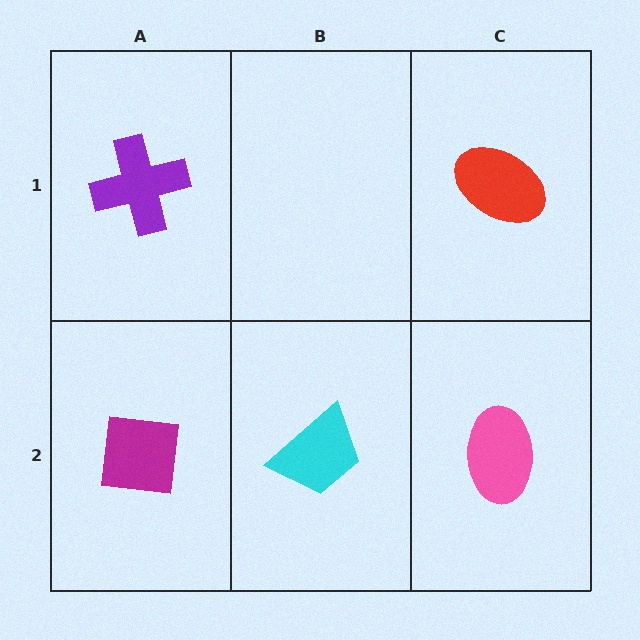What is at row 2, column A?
A magenta square.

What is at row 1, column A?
A purple cross.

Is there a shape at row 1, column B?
No, that cell is empty.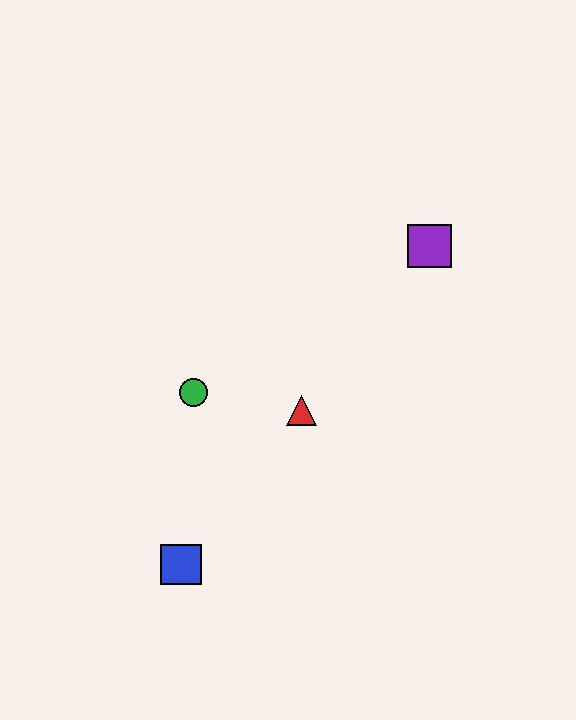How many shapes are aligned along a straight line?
4 shapes (the red triangle, the blue square, the yellow circle, the purple square) are aligned along a straight line.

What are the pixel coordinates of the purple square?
The purple square is at (429, 246).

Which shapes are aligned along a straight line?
The red triangle, the blue square, the yellow circle, the purple square are aligned along a straight line.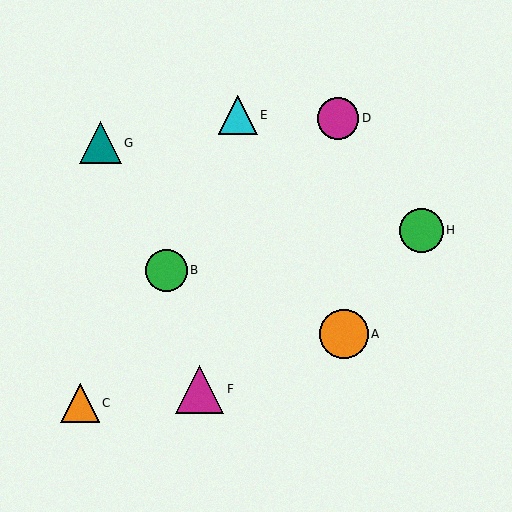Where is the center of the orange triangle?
The center of the orange triangle is at (80, 403).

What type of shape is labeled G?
Shape G is a teal triangle.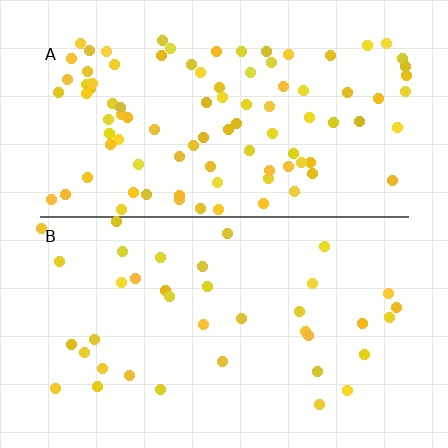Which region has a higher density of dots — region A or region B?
A (the top).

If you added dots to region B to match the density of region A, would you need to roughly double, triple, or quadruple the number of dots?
Approximately double.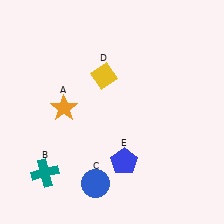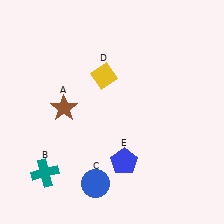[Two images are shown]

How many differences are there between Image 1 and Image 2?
There is 1 difference between the two images.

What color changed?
The star (A) changed from orange in Image 1 to brown in Image 2.